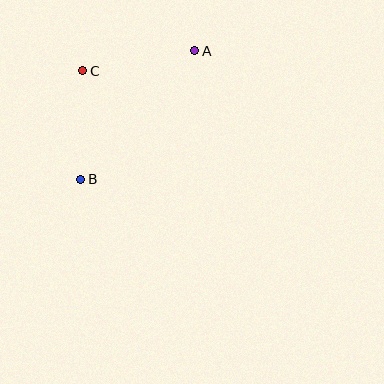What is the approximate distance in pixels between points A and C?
The distance between A and C is approximately 113 pixels.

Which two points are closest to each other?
Points B and C are closest to each other.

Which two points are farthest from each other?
Points A and B are farthest from each other.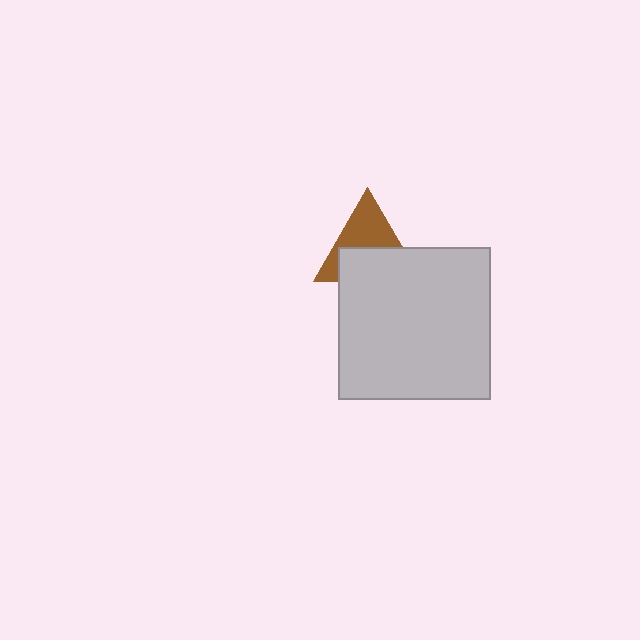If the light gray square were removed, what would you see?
You would see the complete brown triangle.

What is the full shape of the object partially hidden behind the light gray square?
The partially hidden object is a brown triangle.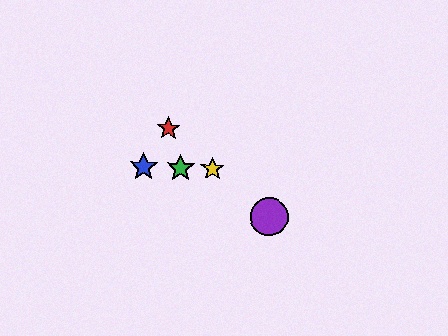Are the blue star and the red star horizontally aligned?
No, the blue star is at y≈167 and the red star is at y≈129.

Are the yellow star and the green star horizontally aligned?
Yes, both are at y≈169.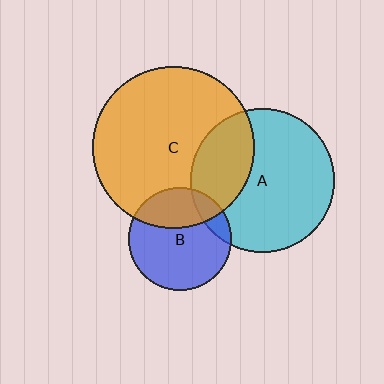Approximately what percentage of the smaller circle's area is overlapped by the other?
Approximately 30%.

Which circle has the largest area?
Circle C (orange).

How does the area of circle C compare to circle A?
Approximately 1.3 times.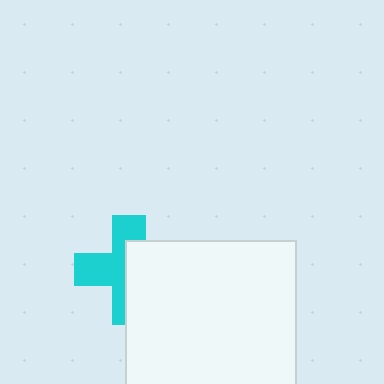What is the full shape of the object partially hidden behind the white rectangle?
The partially hidden object is a cyan cross.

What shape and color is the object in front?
The object in front is a white rectangle.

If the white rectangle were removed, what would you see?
You would see the complete cyan cross.